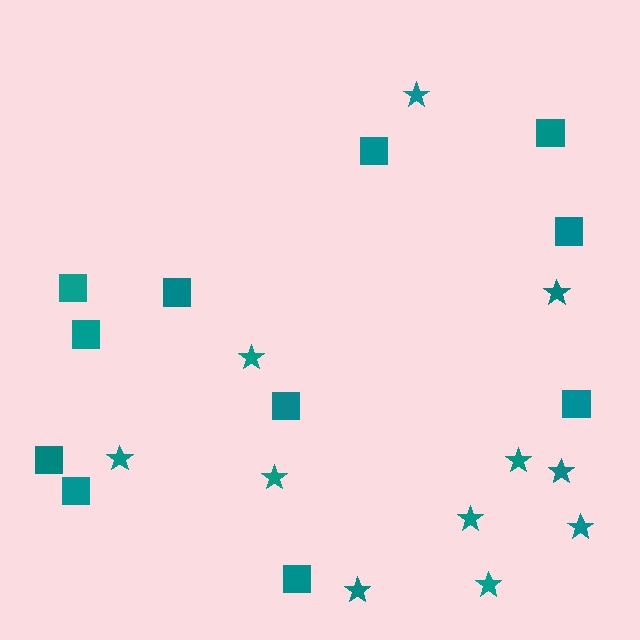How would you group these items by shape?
There are 2 groups: one group of stars (11) and one group of squares (11).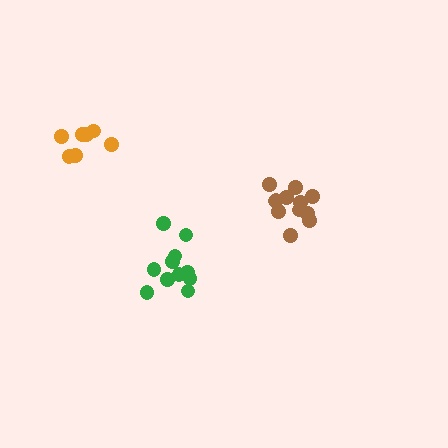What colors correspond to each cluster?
The clusters are colored: green, brown, orange.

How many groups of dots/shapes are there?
There are 3 groups.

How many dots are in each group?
Group 1: 11 dots, Group 2: 12 dots, Group 3: 7 dots (30 total).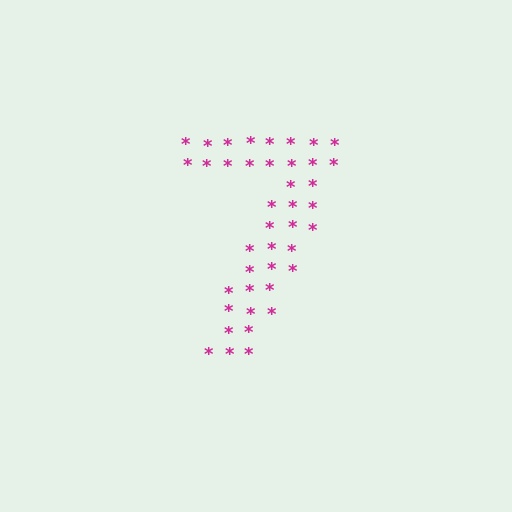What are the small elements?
The small elements are asterisks.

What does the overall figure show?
The overall figure shows the digit 7.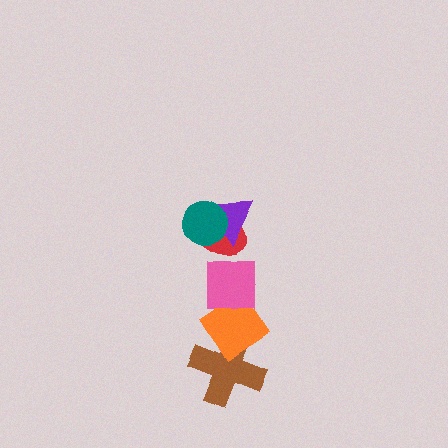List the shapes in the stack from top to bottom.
From top to bottom: the teal circle, the purple triangle, the red ellipse, the pink square, the orange diamond, the brown cross.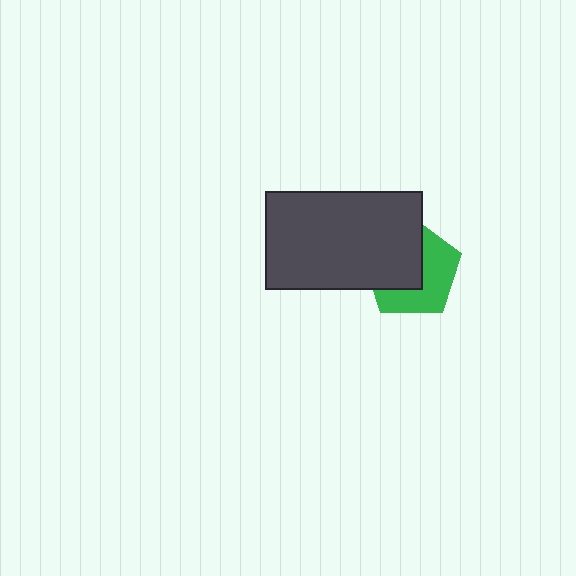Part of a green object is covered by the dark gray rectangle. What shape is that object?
It is a pentagon.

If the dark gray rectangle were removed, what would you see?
You would see the complete green pentagon.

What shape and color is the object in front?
The object in front is a dark gray rectangle.